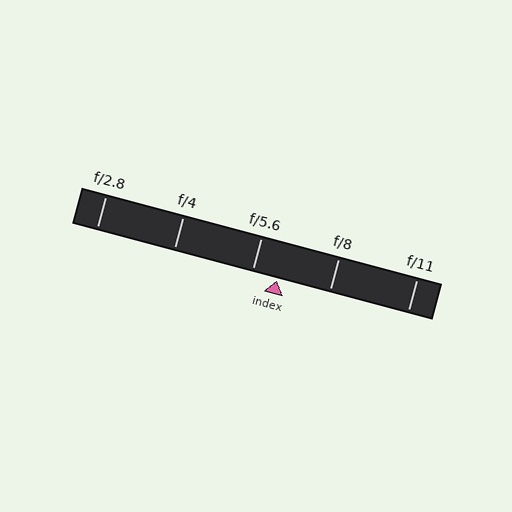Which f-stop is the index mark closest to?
The index mark is closest to f/5.6.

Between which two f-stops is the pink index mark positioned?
The index mark is between f/5.6 and f/8.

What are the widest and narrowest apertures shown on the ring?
The widest aperture shown is f/2.8 and the narrowest is f/11.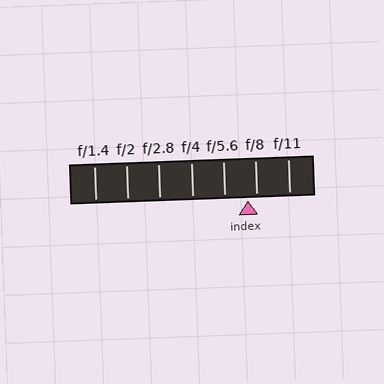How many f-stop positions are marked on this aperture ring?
There are 7 f-stop positions marked.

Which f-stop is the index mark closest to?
The index mark is closest to f/8.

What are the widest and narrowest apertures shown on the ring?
The widest aperture shown is f/1.4 and the narrowest is f/11.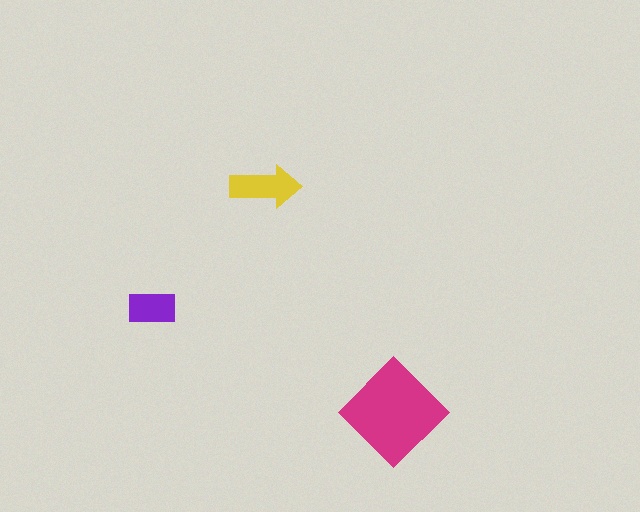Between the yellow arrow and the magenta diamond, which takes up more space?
The magenta diamond.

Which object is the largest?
The magenta diamond.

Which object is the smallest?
The purple rectangle.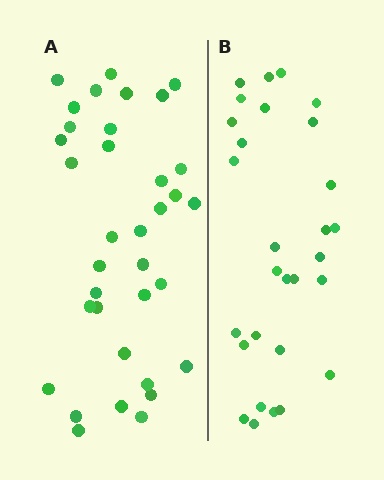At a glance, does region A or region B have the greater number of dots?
Region A (the left region) has more dots.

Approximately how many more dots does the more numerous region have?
Region A has about 6 more dots than region B.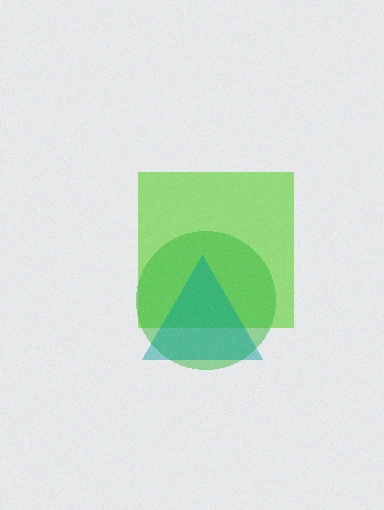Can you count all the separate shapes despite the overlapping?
Yes, there are 3 separate shapes.